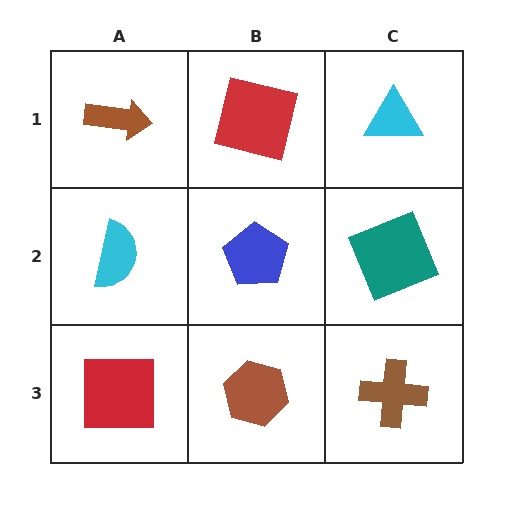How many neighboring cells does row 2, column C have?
3.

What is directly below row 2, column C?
A brown cross.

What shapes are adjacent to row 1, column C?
A teal square (row 2, column C), a red square (row 1, column B).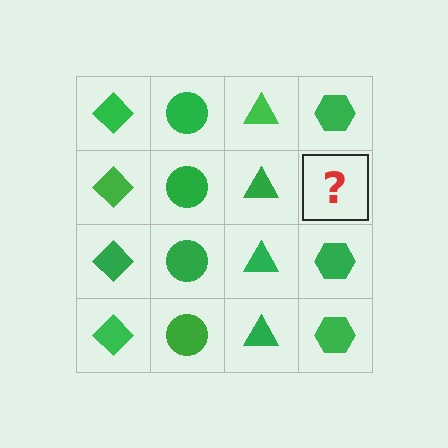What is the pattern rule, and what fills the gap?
The rule is that each column has a consistent shape. The gap should be filled with a green hexagon.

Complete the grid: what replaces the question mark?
The question mark should be replaced with a green hexagon.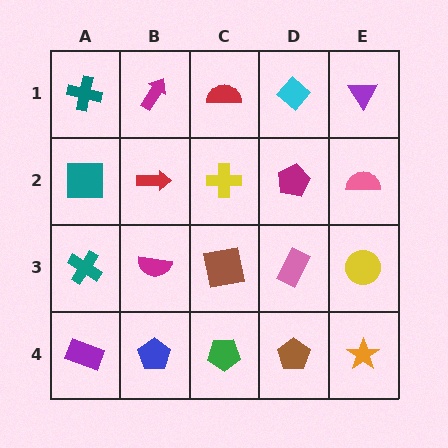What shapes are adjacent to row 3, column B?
A red arrow (row 2, column B), a blue pentagon (row 4, column B), a teal cross (row 3, column A), a brown square (row 3, column C).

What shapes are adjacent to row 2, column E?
A purple triangle (row 1, column E), a yellow circle (row 3, column E), a magenta pentagon (row 2, column D).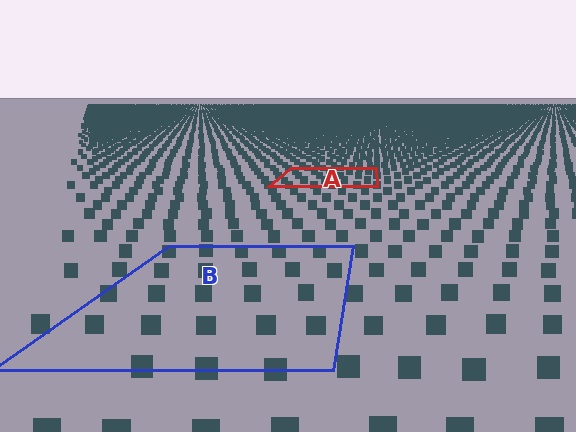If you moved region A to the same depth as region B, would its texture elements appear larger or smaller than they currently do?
They would appear larger. At a closer depth, the same texture elements are projected at a bigger on-screen size.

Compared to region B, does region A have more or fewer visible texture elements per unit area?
Region A has more texture elements per unit area — they are packed more densely because it is farther away.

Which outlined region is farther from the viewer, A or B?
Region A is farther from the viewer — the texture elements inside it appear smaller and more densely packed.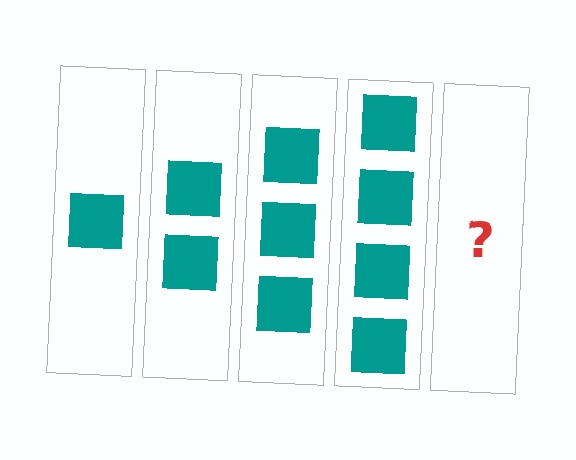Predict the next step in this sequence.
The next step is 5 squares.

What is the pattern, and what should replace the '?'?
The pattern is that each step adds one more square. The '?' should be 5 squares.